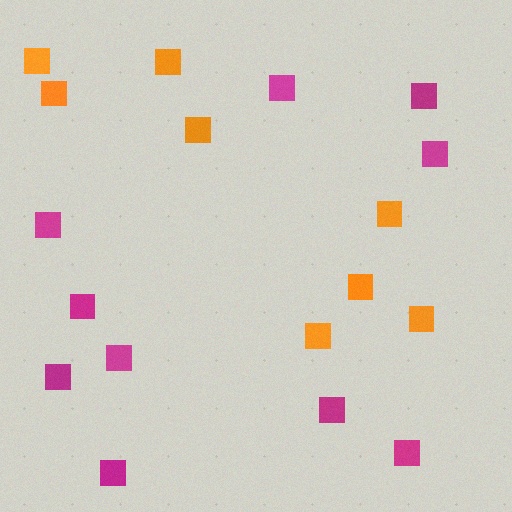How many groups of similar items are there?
There are 2 groups: one group of magenta squares (10) and one group of orange squares (8).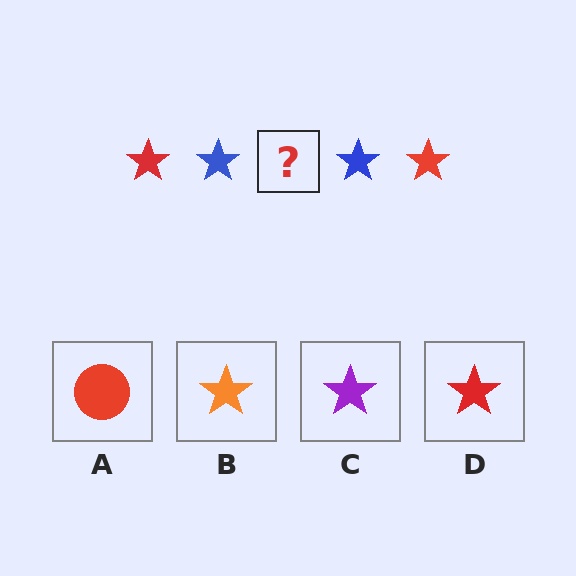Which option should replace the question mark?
Option D.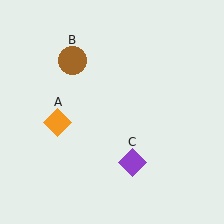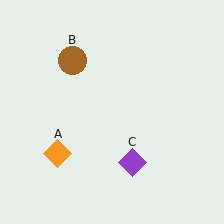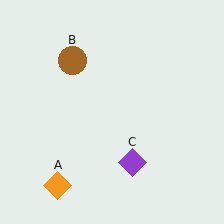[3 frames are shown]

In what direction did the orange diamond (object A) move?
The orange diamond (object A) moved down.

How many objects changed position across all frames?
1 object changed position: orange diamond (object A).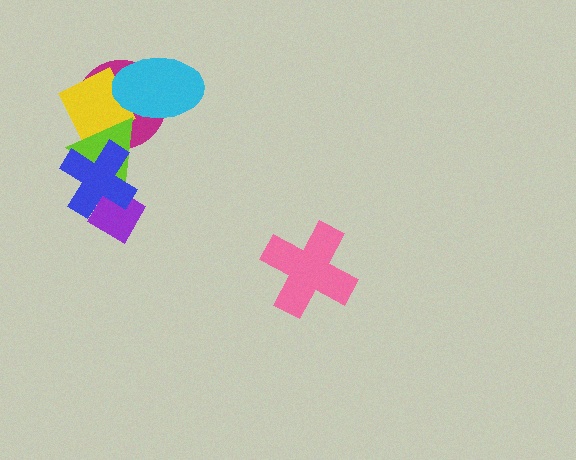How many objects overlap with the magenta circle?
3 objects overlap with the magenta circle.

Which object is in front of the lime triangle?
The blue cross is in front of the lime triangle.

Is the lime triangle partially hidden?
Yes, it is partially covered by another shape.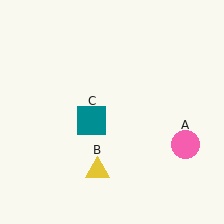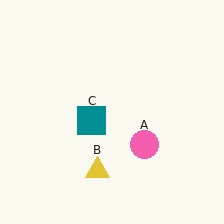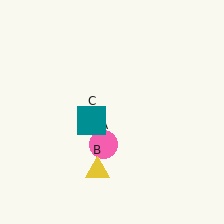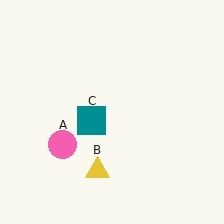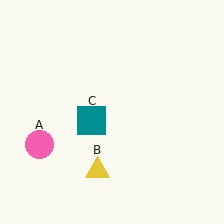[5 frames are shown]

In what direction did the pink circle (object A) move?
The pink circle (object A) moved left.